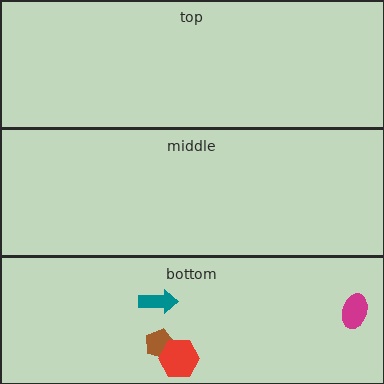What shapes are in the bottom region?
The magenta ellipse, the brown pentagon, the red hexagon, the teal arrow.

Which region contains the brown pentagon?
The bottom region.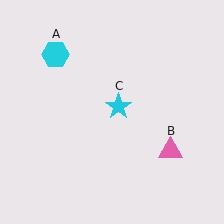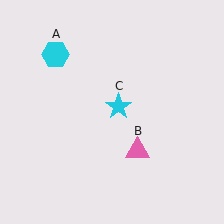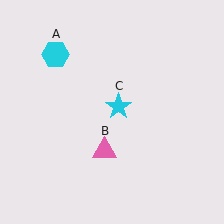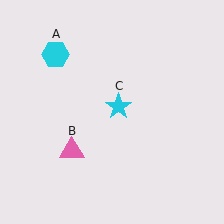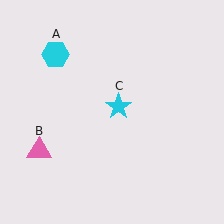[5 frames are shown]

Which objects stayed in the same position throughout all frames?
Cyan hexagon (object A) and cyan star (object C) remained stationary.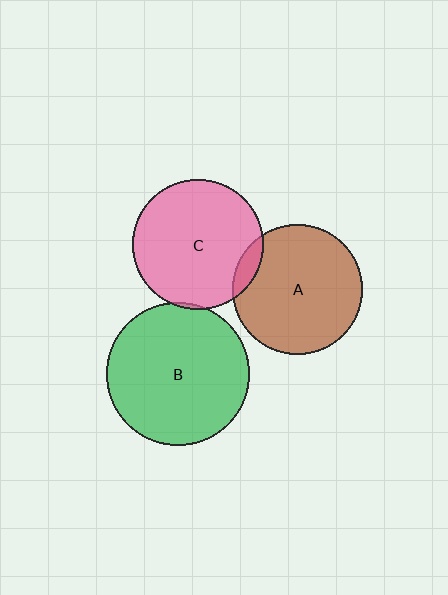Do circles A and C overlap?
Yes.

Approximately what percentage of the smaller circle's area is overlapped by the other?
Approximately 5%.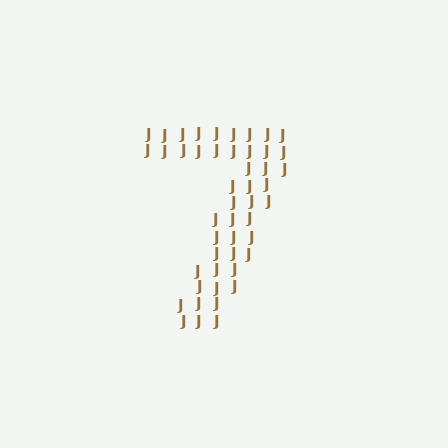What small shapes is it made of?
It is made of small letter J's.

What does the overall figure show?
The overall figure shows the digit 7.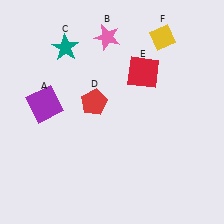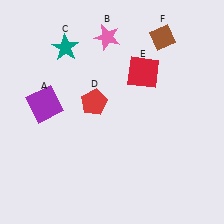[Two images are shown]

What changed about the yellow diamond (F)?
In Image 1, F is yellow. In Image 2, it changed to brown.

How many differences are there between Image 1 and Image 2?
There is 1 difference between the two images.